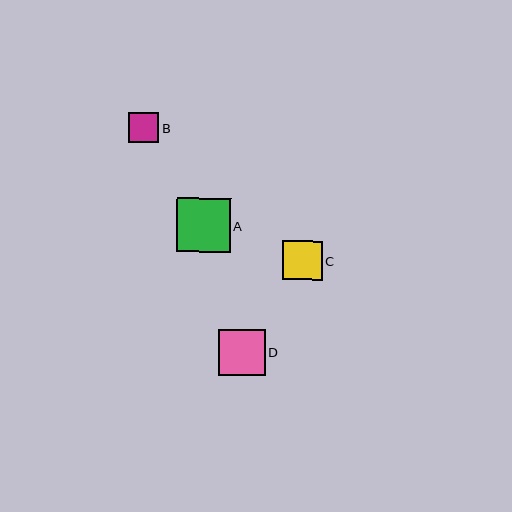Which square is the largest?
Square A is the largest with a size of approximately 54 pixels.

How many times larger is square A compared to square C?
Square A is approximately 1.4 times the size of square C.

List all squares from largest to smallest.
From largest to smallest: A, D, C, B.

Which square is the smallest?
Square B is the smallest with a size of approximately 30 pixels.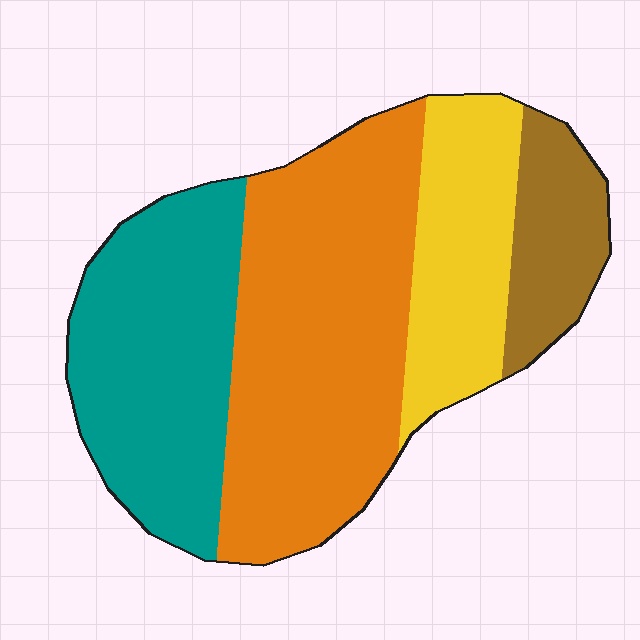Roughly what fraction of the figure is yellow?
Yellow takes up about one sixth (1/6) of the figure.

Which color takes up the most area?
Orange, at roughly 40%.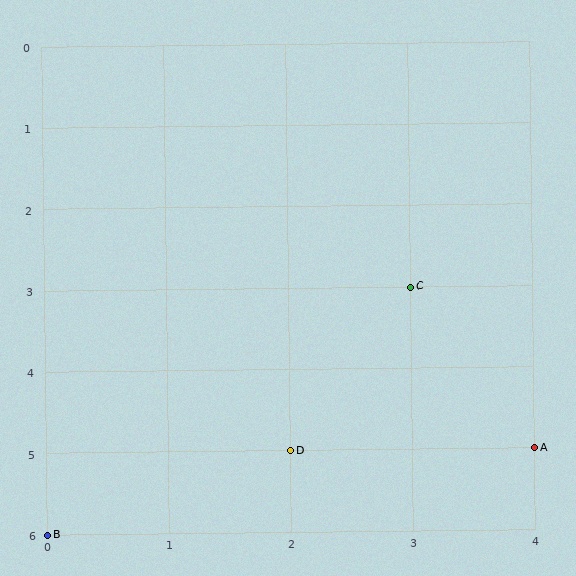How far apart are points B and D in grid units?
Points B and D are 2 columns and 1 row apart (about 2.2 grid units diagonally).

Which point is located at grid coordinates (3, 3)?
Point C is at (3, 3).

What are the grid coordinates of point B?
Point B is at grid coordinates (0, 6).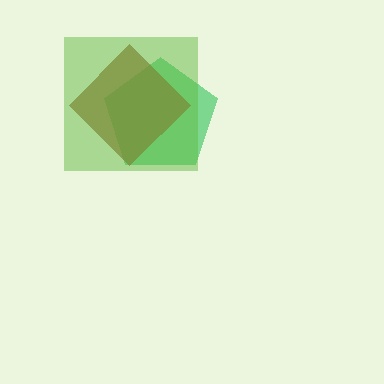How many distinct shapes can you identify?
There are 3 distinct shapes: a green pentagon, a brown diamond, a lime square.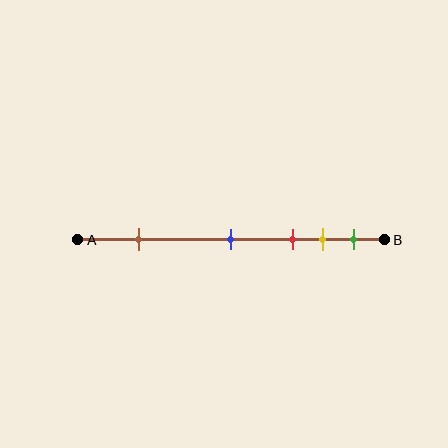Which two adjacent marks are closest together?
The yellow and green marks are the closest adjacent pair.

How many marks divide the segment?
There are 5 marks dividing the segment.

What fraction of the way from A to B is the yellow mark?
The yellow mark is approximately 80% (0.8) of the way from A to B.